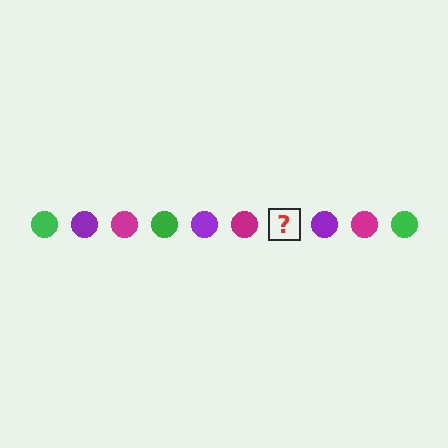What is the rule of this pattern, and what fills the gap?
The rule is that the pattern cycles through green, purple, magenta circles. The gap should be filled with a green circle.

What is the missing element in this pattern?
The missing element is a green circle.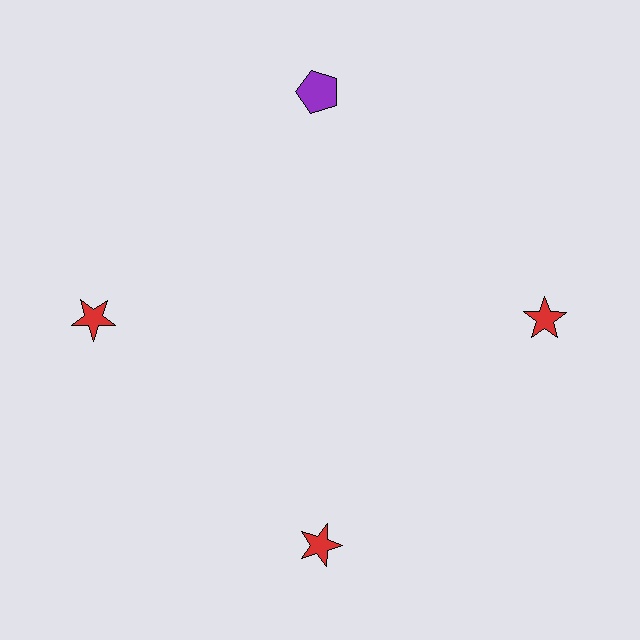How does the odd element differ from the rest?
It differs in both color (purple instead of red) and shape (pentagon instead of star).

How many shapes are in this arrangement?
There are 4 shapes arranged in a ring pattern.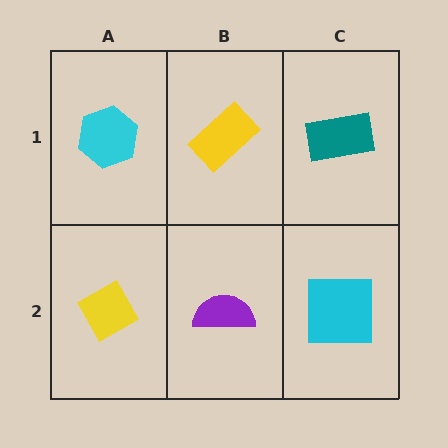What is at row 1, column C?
A teal rectangle.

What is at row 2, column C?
A cyan square.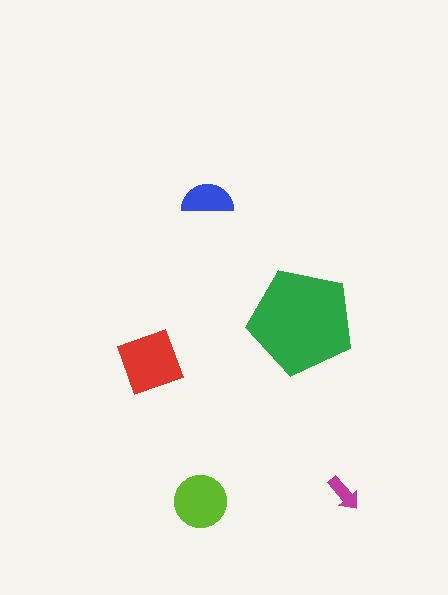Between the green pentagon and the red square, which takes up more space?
The green pentagon.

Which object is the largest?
The green pentagon.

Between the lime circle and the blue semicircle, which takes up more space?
The lime circle.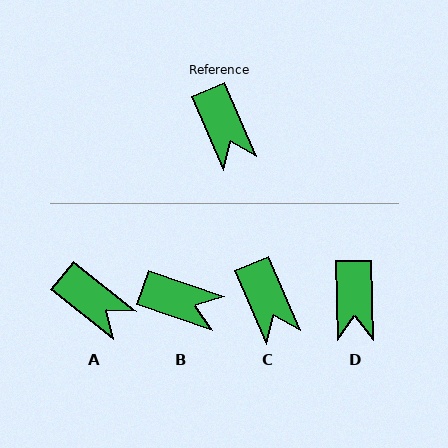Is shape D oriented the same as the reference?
No, it is off by about 23 degrees.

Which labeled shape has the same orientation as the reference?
C.